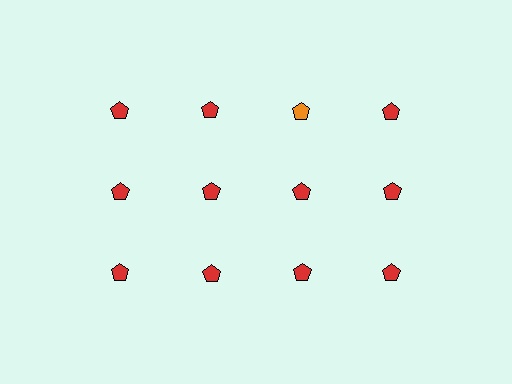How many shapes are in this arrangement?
There are 12 shapes arranged in a grid pattern.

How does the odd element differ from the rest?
It has a different color: orange instead of red.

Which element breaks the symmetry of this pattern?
The orange pentagon in the top row, center column breaks the symmetry. All other shapes are red pentagons.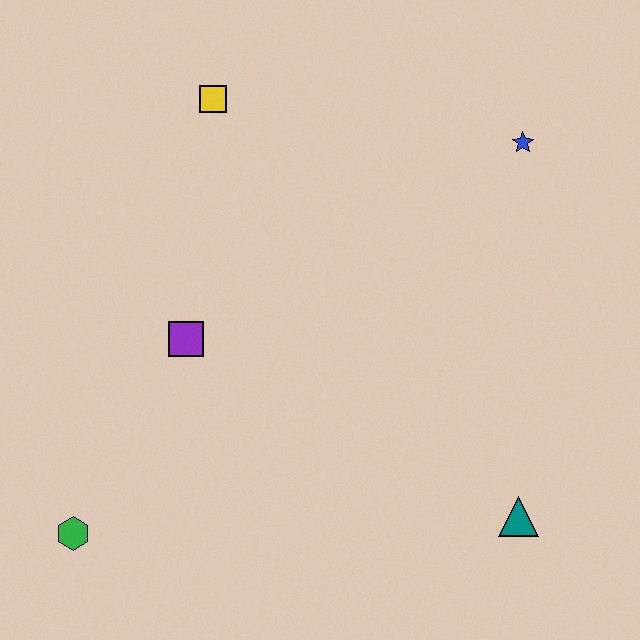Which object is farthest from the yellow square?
The teal triangle is farthest from the yellow square.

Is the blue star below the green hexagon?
No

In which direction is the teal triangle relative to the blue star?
The teal triangle is below the blue star.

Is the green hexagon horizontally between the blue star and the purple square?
No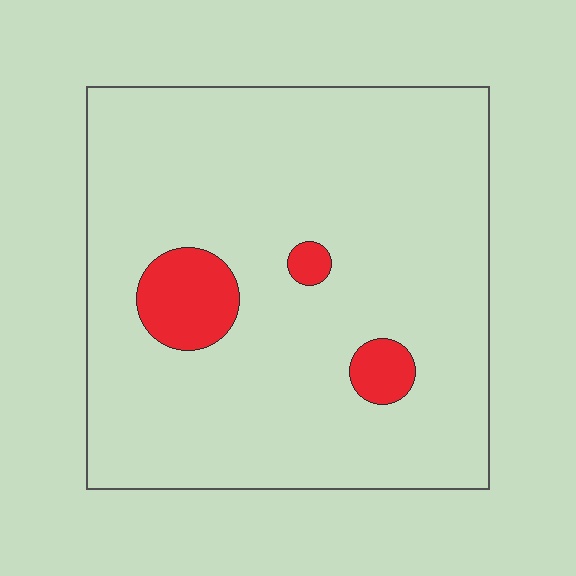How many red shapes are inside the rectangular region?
3.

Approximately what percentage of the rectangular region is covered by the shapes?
Approximately 10%.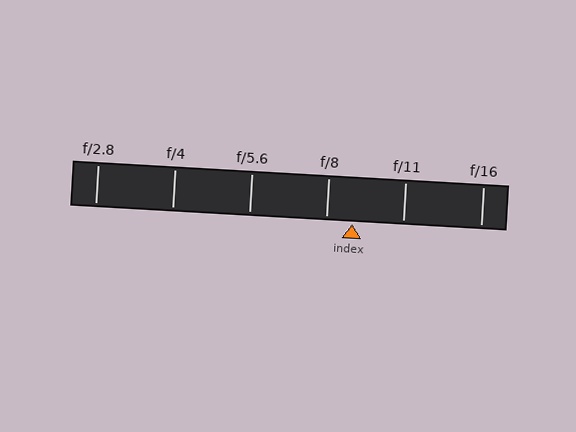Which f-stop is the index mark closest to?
The index mark is closest to f/8.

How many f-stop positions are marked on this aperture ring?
There are 6 f-stop positions marked.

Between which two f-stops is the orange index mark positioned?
The index mark is between f/8 and f/11.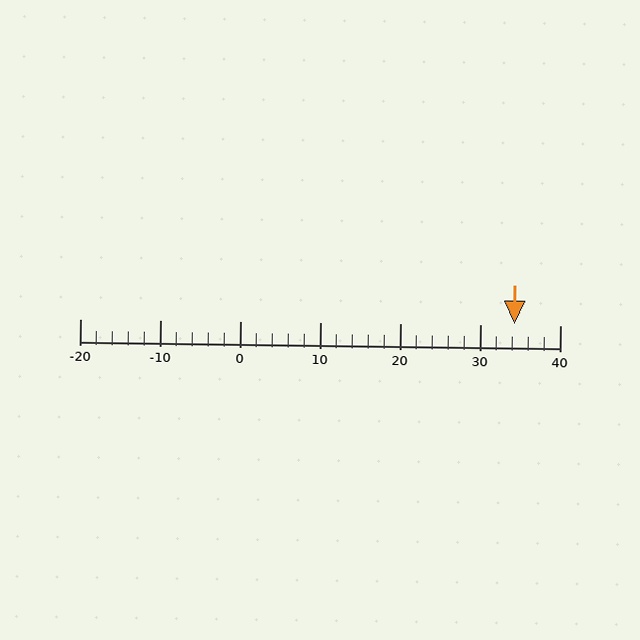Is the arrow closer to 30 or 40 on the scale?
The arrow is closer to 30.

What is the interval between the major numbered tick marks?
The major tick marks are spaced 10 units apart.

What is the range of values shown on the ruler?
The ruler shows values from -20 to 40.